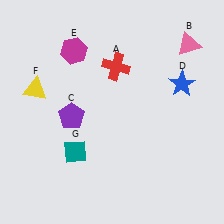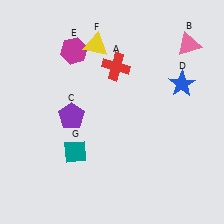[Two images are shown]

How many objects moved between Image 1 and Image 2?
1 object moved between the two images.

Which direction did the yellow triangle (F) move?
The yellow triangle (F) moved right.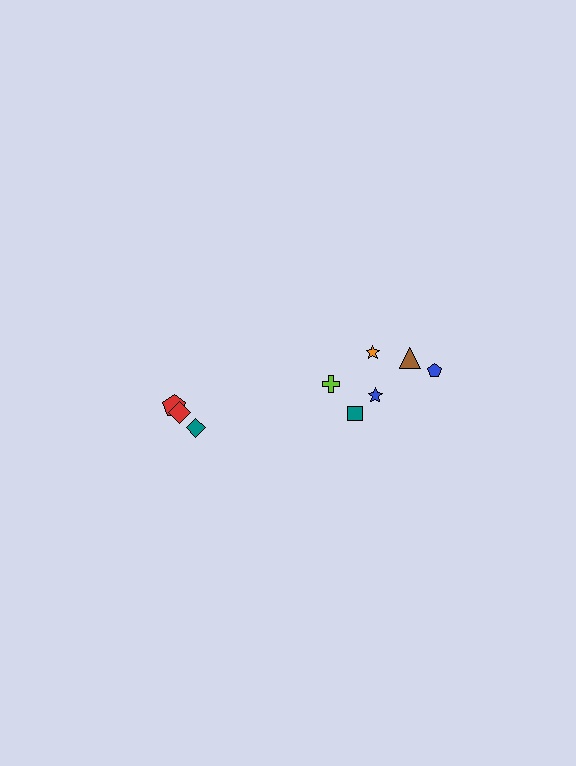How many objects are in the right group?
There are 6 objects.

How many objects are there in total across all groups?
There are 9 objects.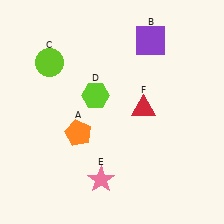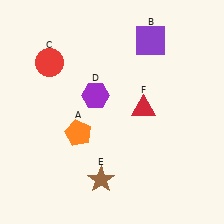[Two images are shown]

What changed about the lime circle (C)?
In Image 1, C is lime. In Image 2, it changed to red.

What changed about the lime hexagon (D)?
In Image 1, D is lime. In Image 2, it changed to purple.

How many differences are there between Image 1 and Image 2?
There are 3 differences between the two images.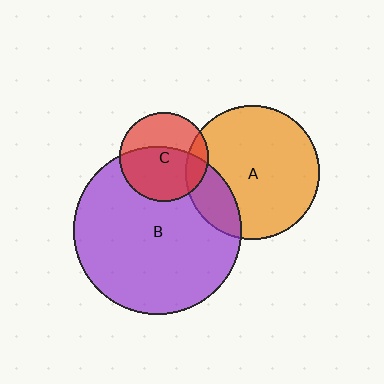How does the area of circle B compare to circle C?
Approximately 3.6 times.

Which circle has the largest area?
Circle B (purple).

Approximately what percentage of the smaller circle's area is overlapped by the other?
Approximately 20%.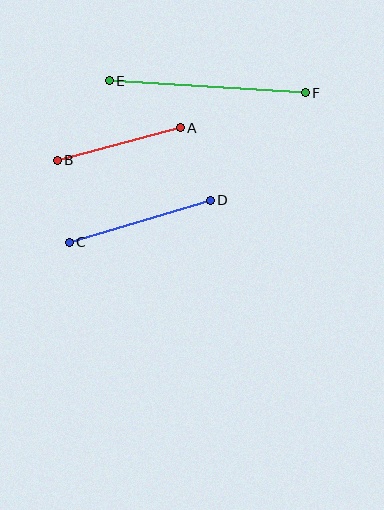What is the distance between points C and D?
The distance is approximately 147 pixels.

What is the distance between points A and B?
The distance is approximately 127 pixels.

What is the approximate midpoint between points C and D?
The midpoint is at approximately (140, 221) pixels.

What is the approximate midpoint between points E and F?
The midpoint is at approximately (207, 87) pixels.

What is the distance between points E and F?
The distance is approximately 196 pixels.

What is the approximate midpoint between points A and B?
The midpoint is at approximately (119, 144) pixels.